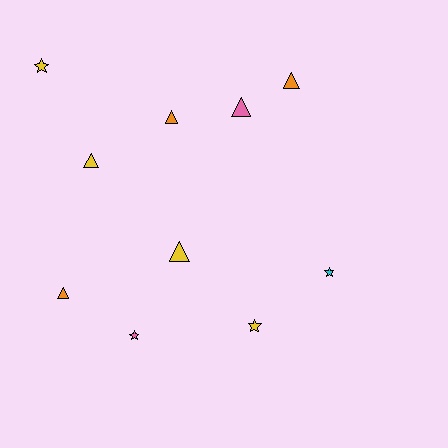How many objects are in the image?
There are 10 objects.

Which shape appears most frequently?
Triangle, with 6 objects.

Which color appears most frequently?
Yellow, with 4 objects.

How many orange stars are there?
There are no orange stars.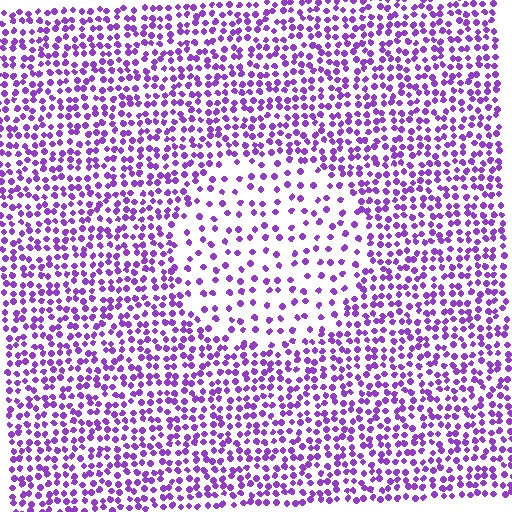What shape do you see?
I see a circle.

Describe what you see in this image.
The image contains small purple elements arranged at two different densities. A circle-shaped region is visible where the elements are less densely packed than the surrounding area.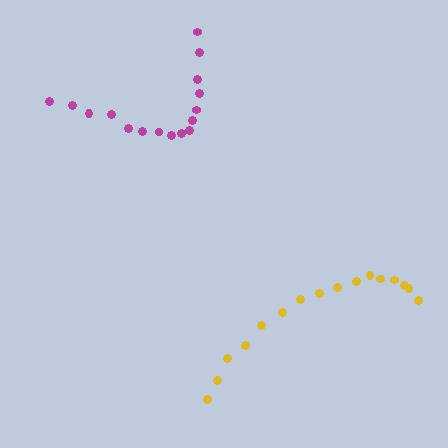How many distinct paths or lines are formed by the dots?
There are 2 distinct paths.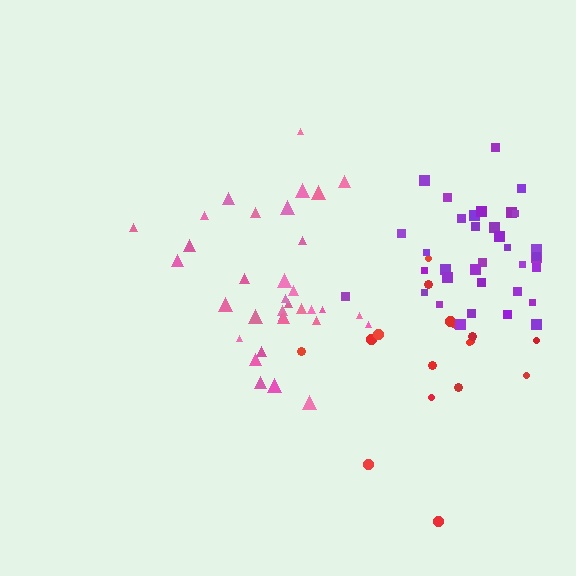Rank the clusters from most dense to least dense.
purple, pink, red.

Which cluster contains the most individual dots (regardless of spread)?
Purple (35).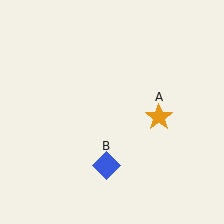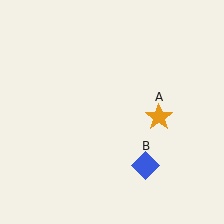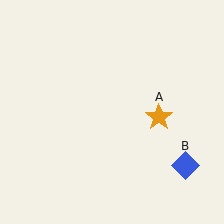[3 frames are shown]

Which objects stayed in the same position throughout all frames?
Orange star (object A) remained stationary.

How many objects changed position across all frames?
1 object changed position: blue diamond (object B).